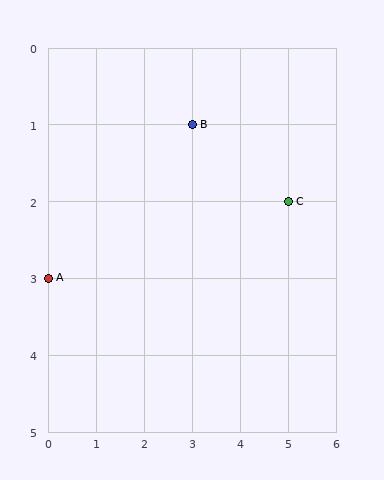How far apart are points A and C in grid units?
Points A and C are 5 columns and 1 row apart (about 5.1 grid units diagonally).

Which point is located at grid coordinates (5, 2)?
Point C is at (5, 2).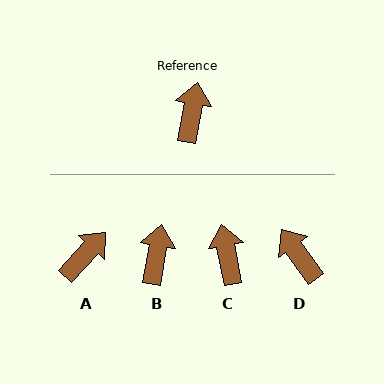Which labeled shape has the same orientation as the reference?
B.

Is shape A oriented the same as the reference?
No, it is off by about 32 degrees.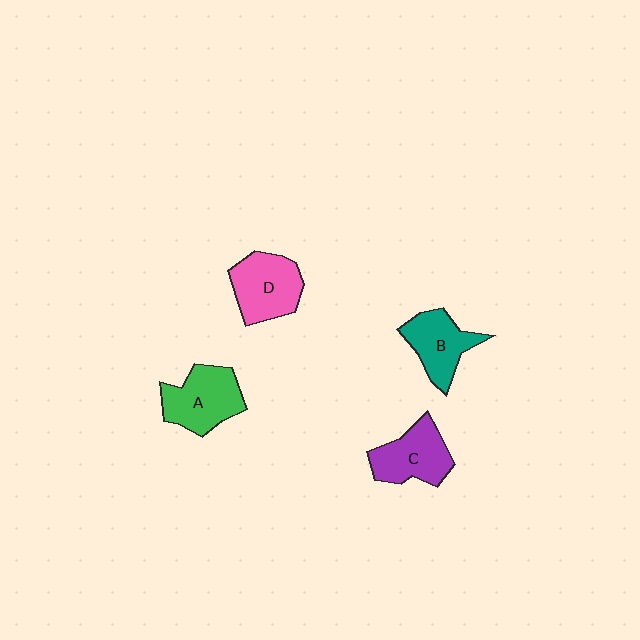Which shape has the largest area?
Shape A (green).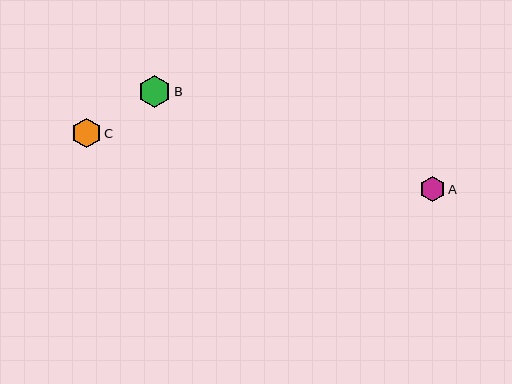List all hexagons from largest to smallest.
From largest to smallest: B, C, A.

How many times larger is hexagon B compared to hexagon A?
Hexagon B is approximately 1.3 times the size of hexagon A.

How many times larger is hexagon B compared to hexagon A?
Hexagon B is approximately 1.3 times the size of hexagon A.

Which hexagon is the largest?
Hexagon B is the largest with a size of approximately 32 pixels.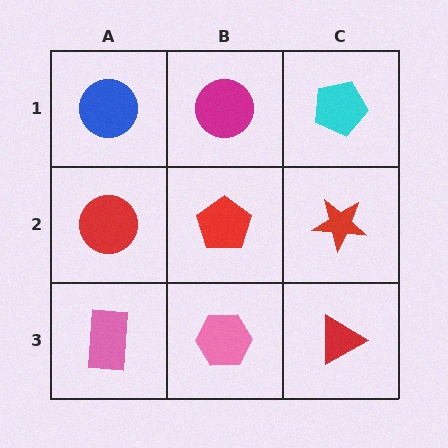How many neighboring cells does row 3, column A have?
2.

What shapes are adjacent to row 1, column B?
A red pentagon (row 2, column B), a blue circle (row 1, column A), a cyan pentagon (row 1, column C).